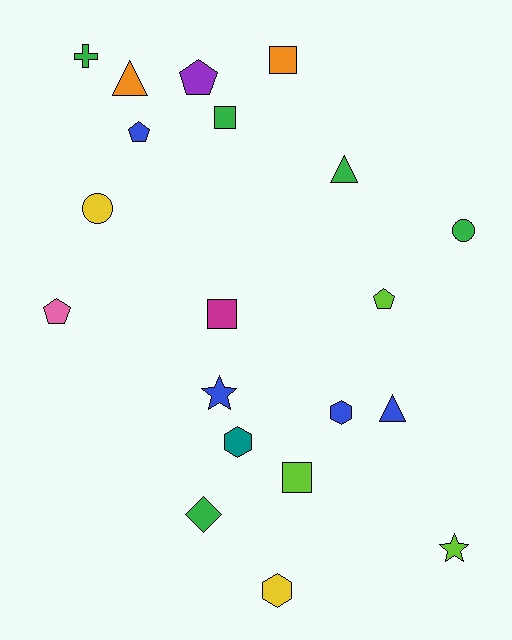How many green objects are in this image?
There are 5 green objects.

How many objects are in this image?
There are 20 objects.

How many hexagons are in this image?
There are 3 hexagons.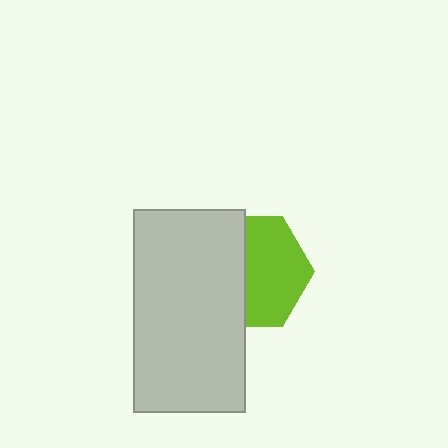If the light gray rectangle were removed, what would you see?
You would see the complete lime hexagon.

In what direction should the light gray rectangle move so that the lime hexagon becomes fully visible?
The light gray rectangle should move left. That is the shortest direction to clear the overlap and leave the lime hexagon fully visible.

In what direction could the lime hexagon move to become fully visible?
The lime hexagon could move right. That would shift it out from behind the light gray rectangle entirely.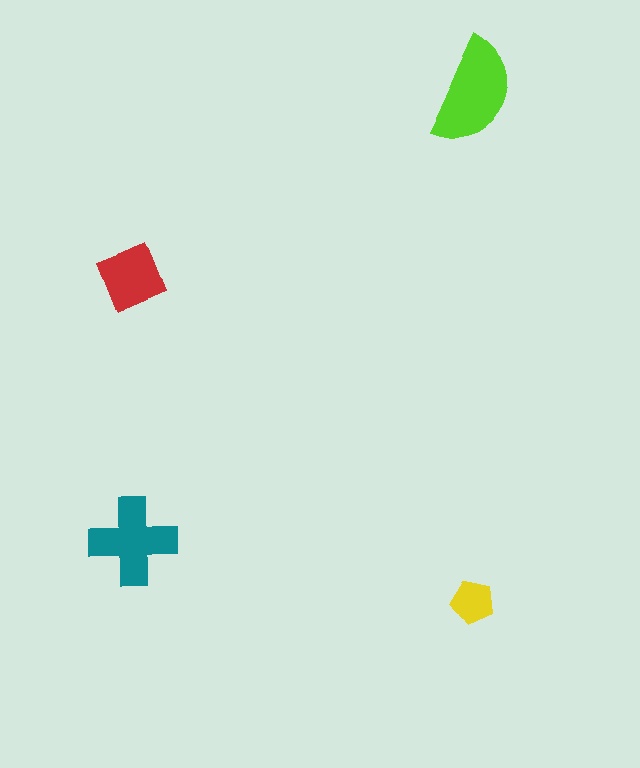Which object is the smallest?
The yellow pentagon.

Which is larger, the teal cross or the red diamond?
The teal cross.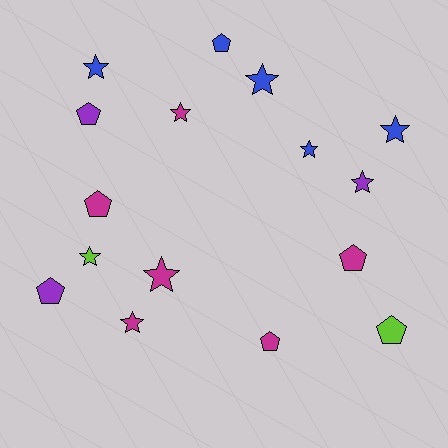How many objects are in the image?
There are 16 objects.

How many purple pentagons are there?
There are 2 purple pentagons.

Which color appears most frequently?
Magenta, with 6 objects.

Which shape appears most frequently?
Star, with 9 objects.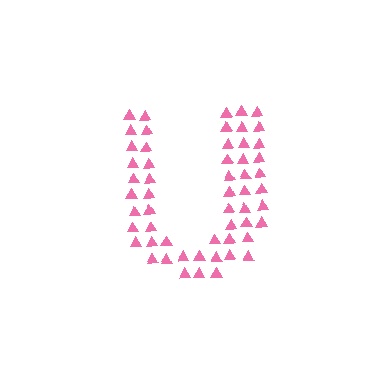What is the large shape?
The large shape is the letter U.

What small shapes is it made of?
It is made of small triangles.